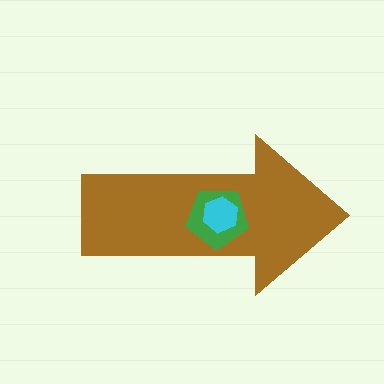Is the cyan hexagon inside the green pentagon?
Yes.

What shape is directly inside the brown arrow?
The green pentagon.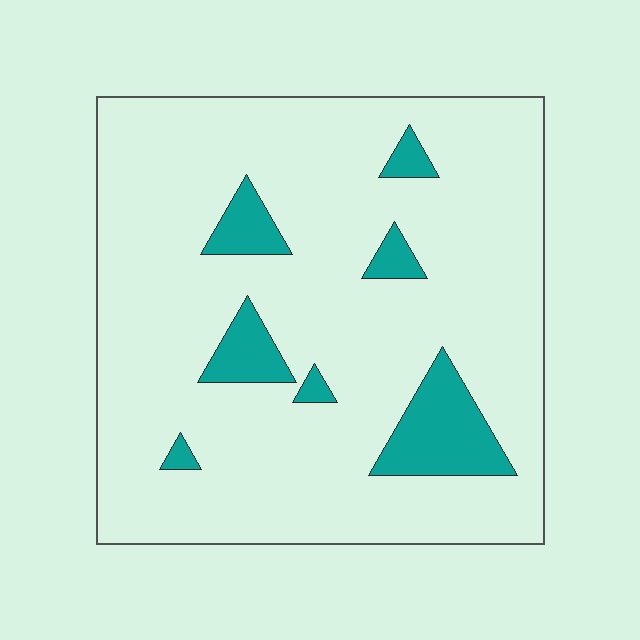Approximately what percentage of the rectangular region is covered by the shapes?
Approximately 10%.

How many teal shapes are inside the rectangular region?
7.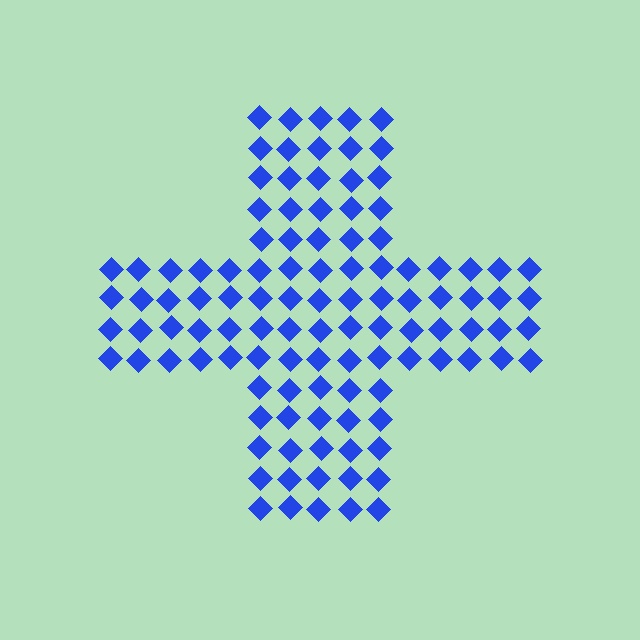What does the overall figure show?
The overall figure shows a cross.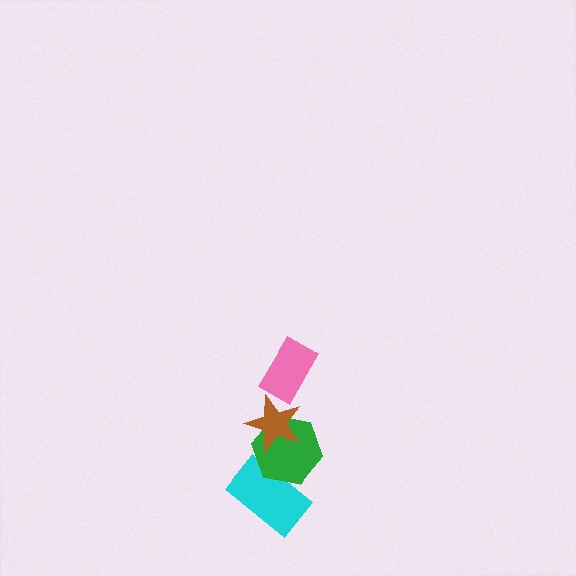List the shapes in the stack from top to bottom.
From top to bottom: the pink rectangle, the brown star, the green hexagon, the cyan rectangle.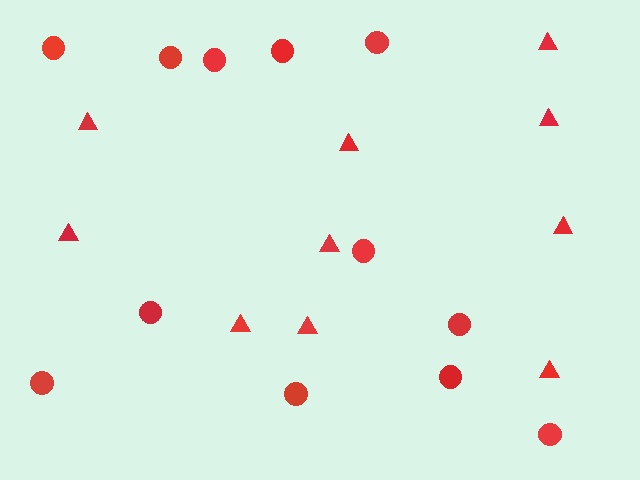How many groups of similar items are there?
There are 2 groups: one group of circles (12) and one group of triangles (10).